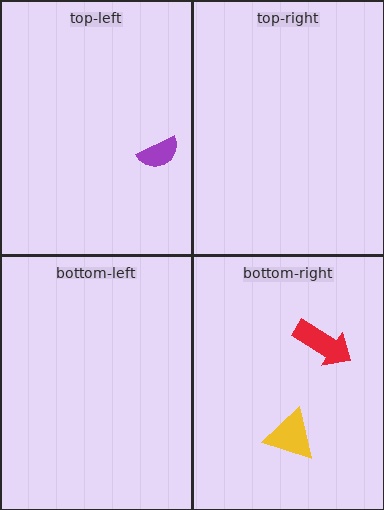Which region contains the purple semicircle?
The top-left region.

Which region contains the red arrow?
The bottom-right region.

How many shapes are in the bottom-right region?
2.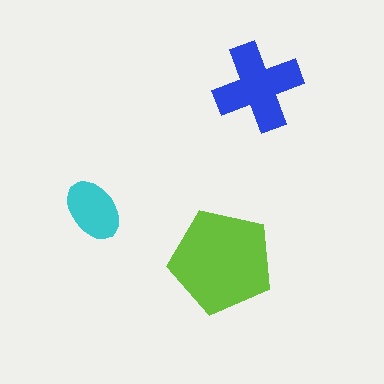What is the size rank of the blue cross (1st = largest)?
2nd.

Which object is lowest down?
The lime pentagon is bottommost.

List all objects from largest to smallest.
The lime pentagon, the blue cross, the cyan ellipse.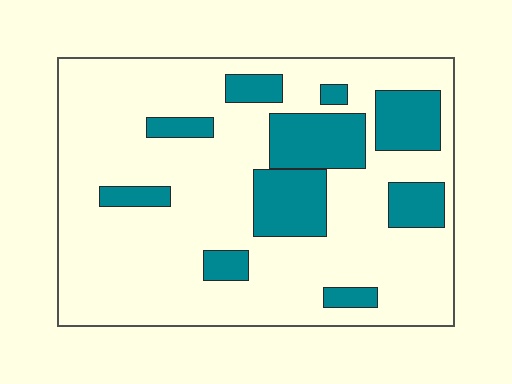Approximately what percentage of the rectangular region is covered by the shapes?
Approximately 25%.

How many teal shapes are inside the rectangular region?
10.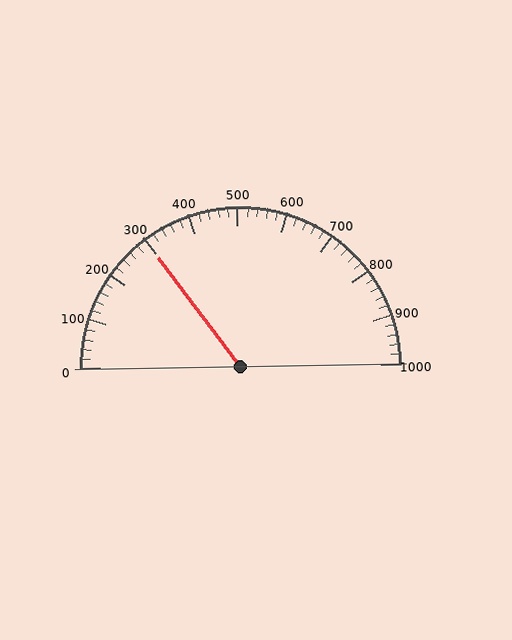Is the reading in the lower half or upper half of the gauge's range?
The reading is in the lower half of the range (0 to 1000).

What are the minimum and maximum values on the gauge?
The gauge ranges from 0 to 1000.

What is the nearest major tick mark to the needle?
The nearest major tick mark is 300.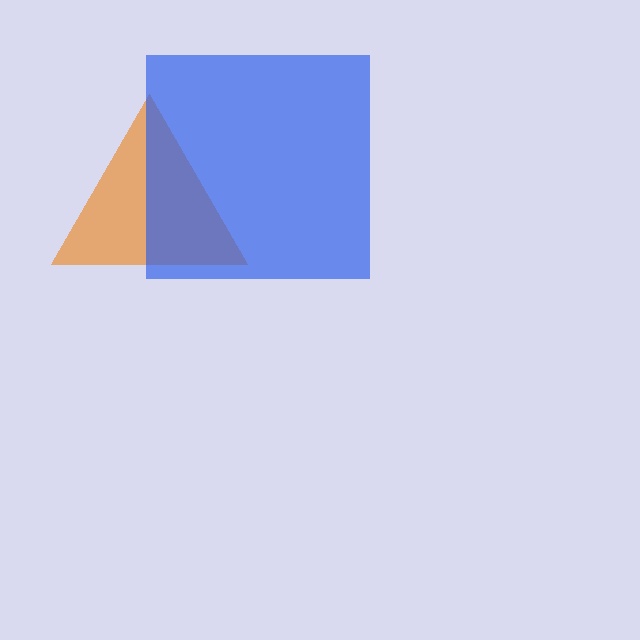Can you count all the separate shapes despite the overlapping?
Yes, there are 2 separate shapes.